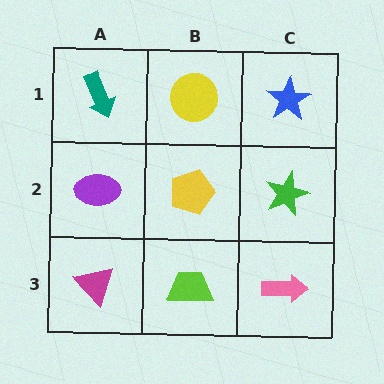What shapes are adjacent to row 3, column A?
A purple ellipse (row 2, column A), a lime trapezoid (row 3, column B).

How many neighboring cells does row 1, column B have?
3.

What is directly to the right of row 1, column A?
A yellow circle.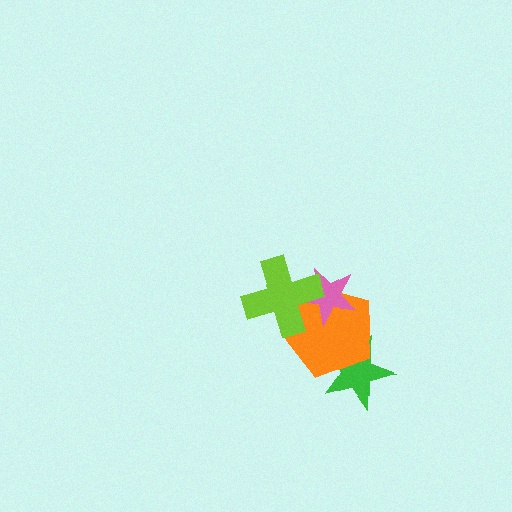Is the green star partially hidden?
Yes, it is partially covered by another shape.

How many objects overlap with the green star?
1 object overlaps with the green star.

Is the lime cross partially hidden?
No, no other shape covers it.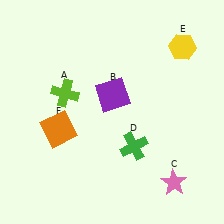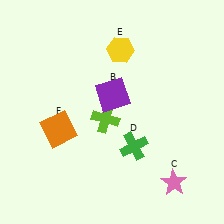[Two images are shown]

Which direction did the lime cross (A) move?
The lime cross (A) moved right.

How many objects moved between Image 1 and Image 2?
2 objects moved between the two images.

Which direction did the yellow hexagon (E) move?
The yellow hexagon (E) moved left.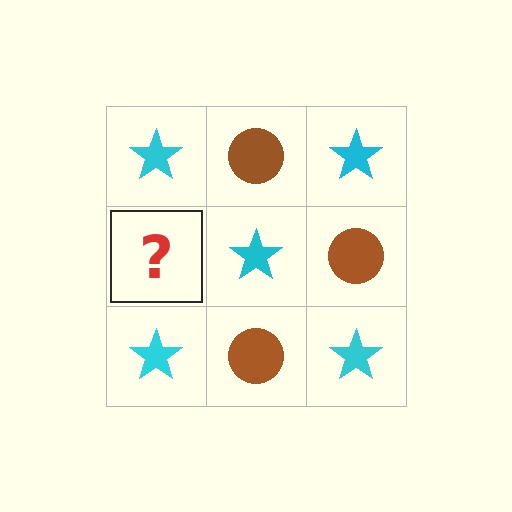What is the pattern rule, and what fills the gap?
The rule is that it alternates cyan star and brown circle in a checkerboard pattern. The gap should be filled with a brown circle.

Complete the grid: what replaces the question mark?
The question mark should be replaced with a brown circle.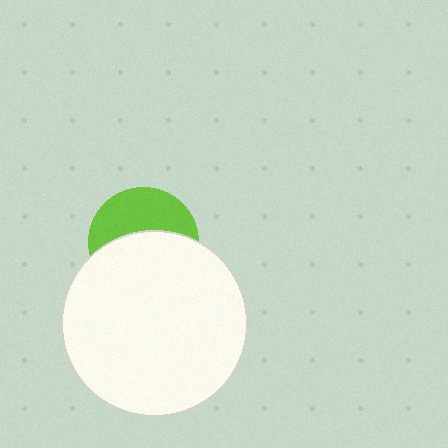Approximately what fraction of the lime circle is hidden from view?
Roughly 56% of the lime circle is hidden behind the white circle.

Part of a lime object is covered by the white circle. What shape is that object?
It is a circle.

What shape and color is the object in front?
The object in front is a white circle.